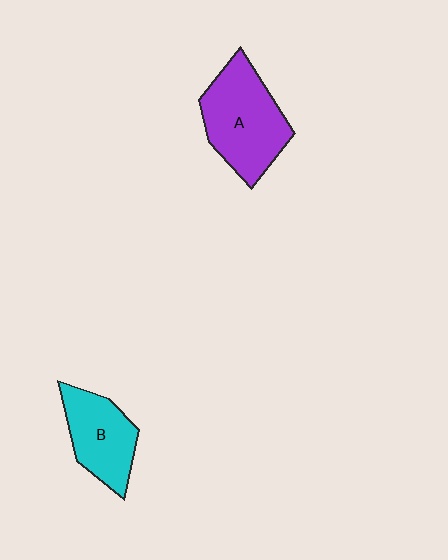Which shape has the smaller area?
Shape B (cyan).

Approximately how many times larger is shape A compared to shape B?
Approximately 1.4 times.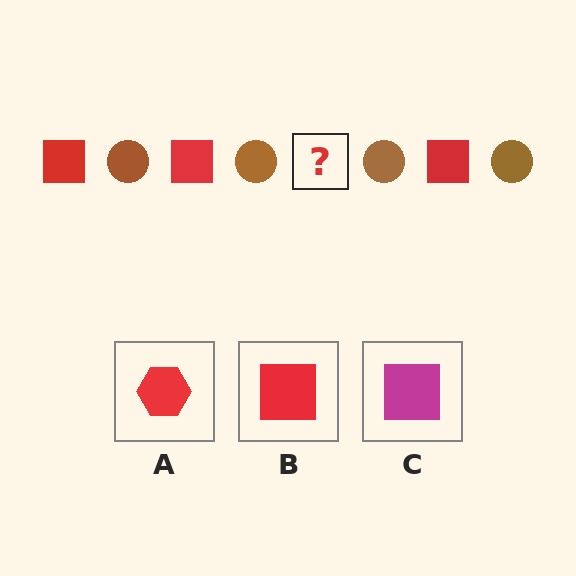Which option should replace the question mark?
Option B.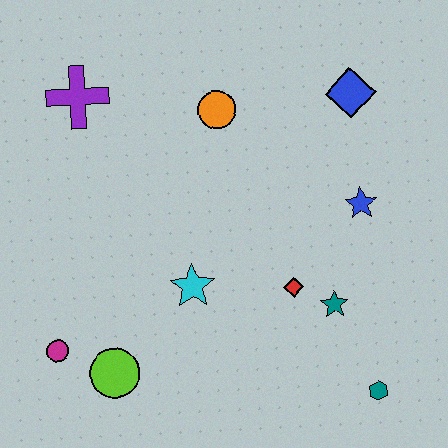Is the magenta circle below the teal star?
Yes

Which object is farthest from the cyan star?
The blue diamond is farthest from the cyan star.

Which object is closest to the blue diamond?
The blue star is closest to the blue diamond.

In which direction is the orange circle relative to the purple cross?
The orange circle is to the right of the purple cross.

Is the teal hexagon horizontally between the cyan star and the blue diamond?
No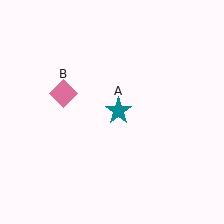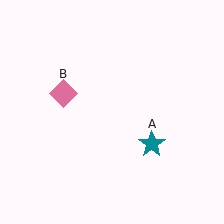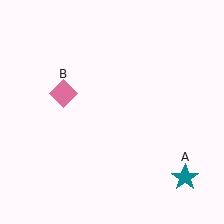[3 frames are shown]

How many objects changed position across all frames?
1 object changed position: teal star (object A).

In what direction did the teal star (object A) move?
The teal star (object A) moved down and to the right.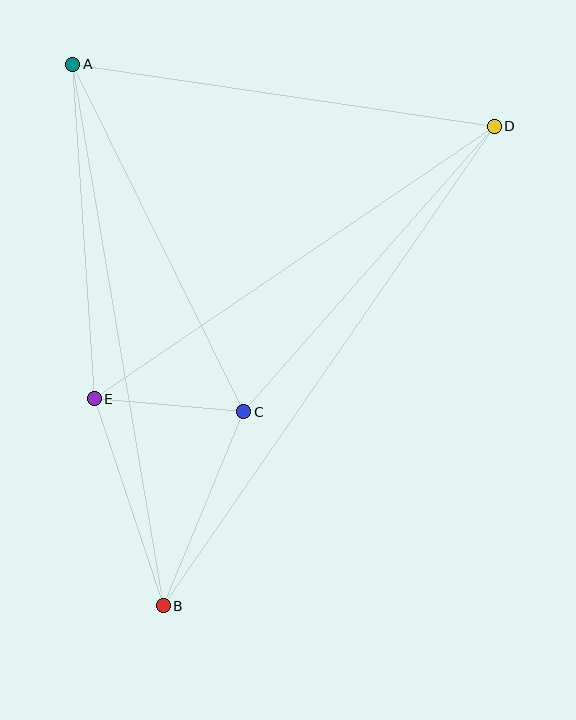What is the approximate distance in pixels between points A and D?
The distance between A and D is approximately 426 pixels.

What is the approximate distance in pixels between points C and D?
The distance between C and D is approximately 380 pixels.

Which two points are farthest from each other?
Points B and D are farthest from each other.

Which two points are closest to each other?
Points C and E are closest to each other.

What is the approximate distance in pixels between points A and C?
The distance between A and C is approximately 387 pixels.